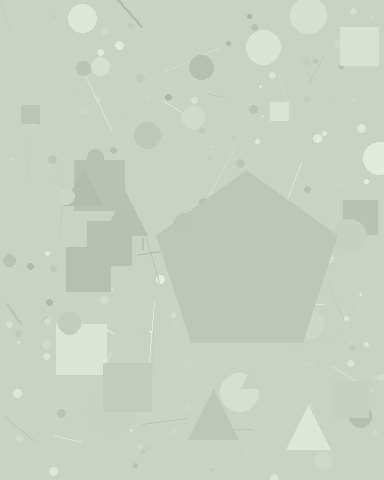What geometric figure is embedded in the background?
A pentagon is embedded in the background.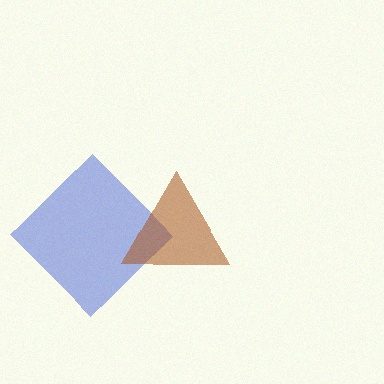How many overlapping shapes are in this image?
There are 2 overlapping shapes in the image.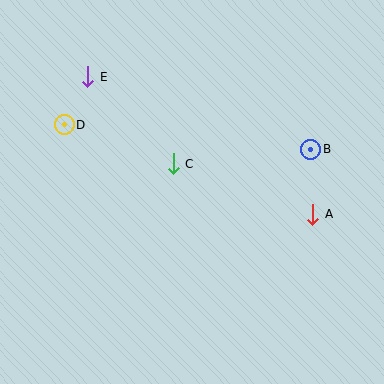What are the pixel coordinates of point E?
Point E is at (88, 77).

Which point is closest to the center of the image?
Point C at (173, 164) is closest to the center.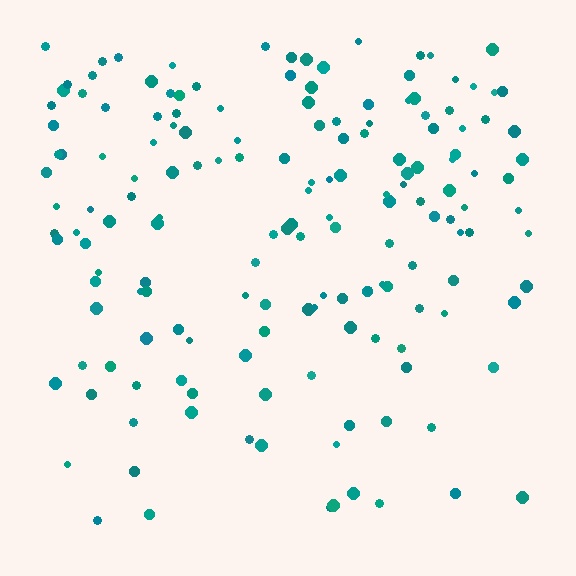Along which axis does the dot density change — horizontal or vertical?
Vertical.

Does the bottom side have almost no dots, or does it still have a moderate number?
Still a moderate number, just noticeably fewer than the top.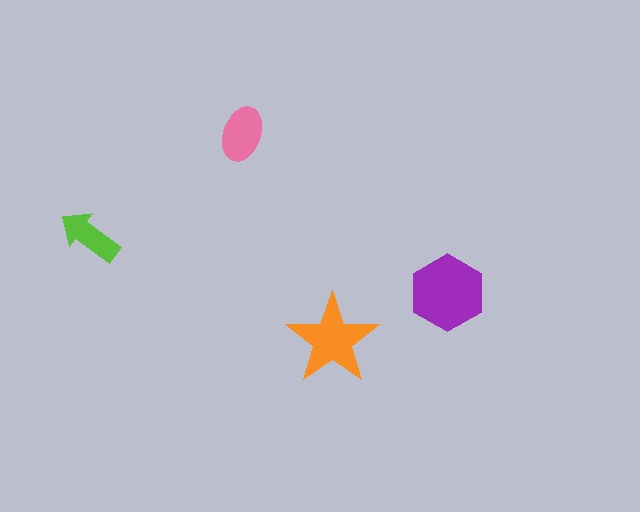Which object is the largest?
The purple hexagon.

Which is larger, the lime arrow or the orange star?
The orange star.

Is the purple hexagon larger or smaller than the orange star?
Larger.